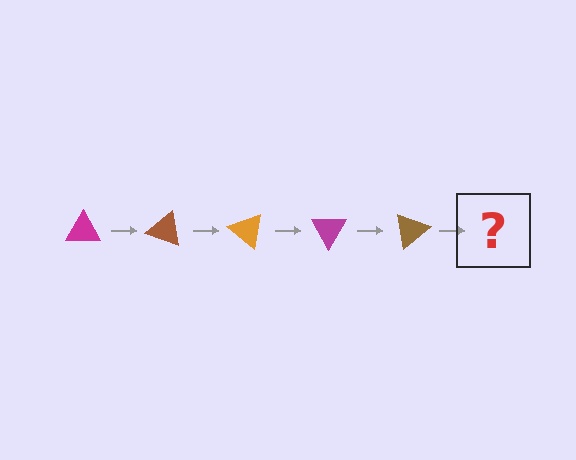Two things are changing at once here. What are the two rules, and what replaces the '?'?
The two rules are that it rotates 20 degrees each step and the color cycles through magenta, brown, and orange. The '?' should be an orange triangle, rotated 100 degrees from the start.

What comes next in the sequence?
The next element should be an orange triangle, rotated 100 degrees from the start.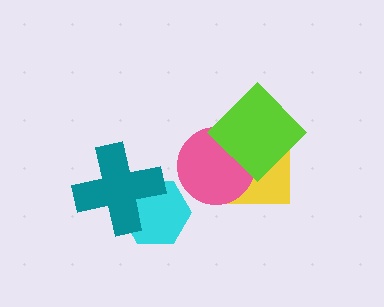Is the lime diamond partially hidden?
No, no other shape covers it.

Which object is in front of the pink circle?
The lime diamond is in front of the pink circle.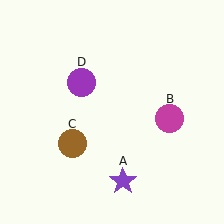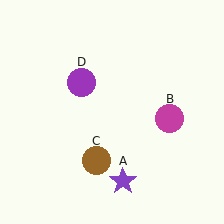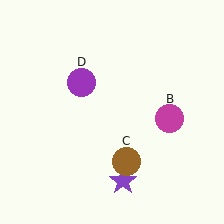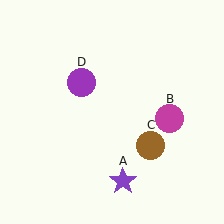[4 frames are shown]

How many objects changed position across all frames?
1 object changed position: brown circle (object C).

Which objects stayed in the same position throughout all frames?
Purple star (object A) and magenta circle (object B) and purple circle (object D) remained stationary.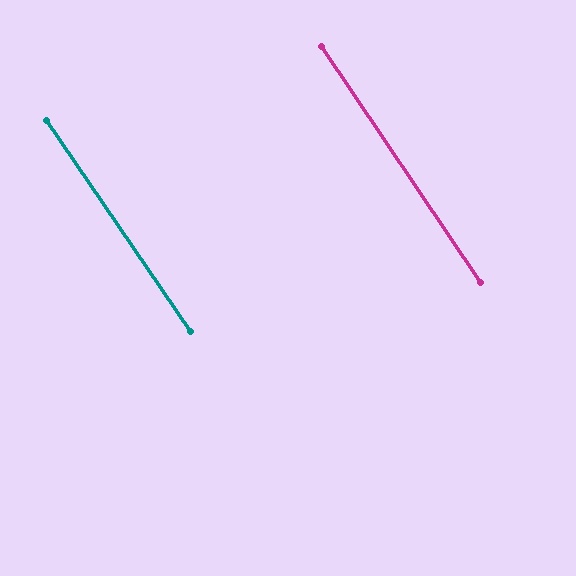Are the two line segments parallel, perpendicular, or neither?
Parallel — their directions differ by only 0.4°.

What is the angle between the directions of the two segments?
Approximately 0 degrees.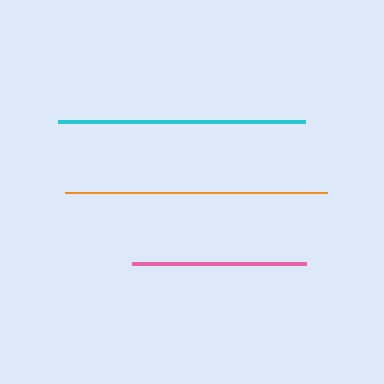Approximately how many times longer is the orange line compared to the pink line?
The orange line is approximately 1.5 times the length of the pink line.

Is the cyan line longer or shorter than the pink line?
The cyan line is longer than the pink line.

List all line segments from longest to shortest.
From longest to shortest: orange, cyan, pink.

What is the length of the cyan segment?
The cyan segment is approximately 248 pixels long.